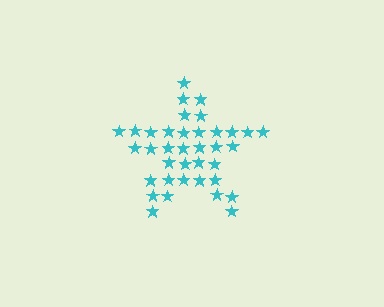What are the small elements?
The small elements are stars.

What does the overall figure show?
The overall figure shows a star.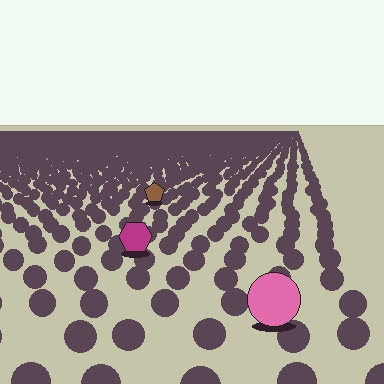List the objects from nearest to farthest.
From nearest to farthest: the pink circle, the magenta hexagon, the brown pentagon.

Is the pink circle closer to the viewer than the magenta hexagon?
Yes. The pink circle is closer — you can tell from the texture gradient: the ground texture is coarser near it.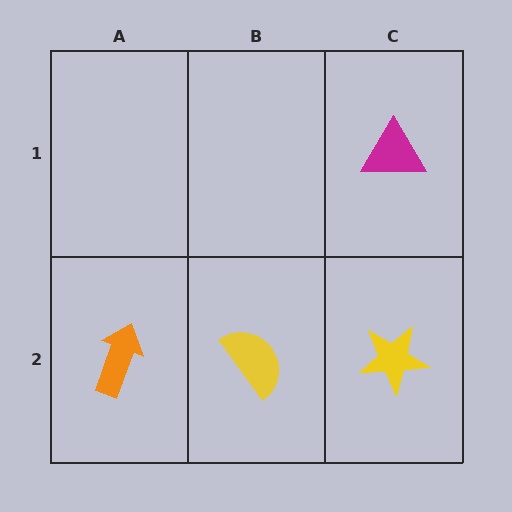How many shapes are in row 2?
3 shapes.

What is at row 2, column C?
A yellow star.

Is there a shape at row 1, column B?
No, that cell is empty.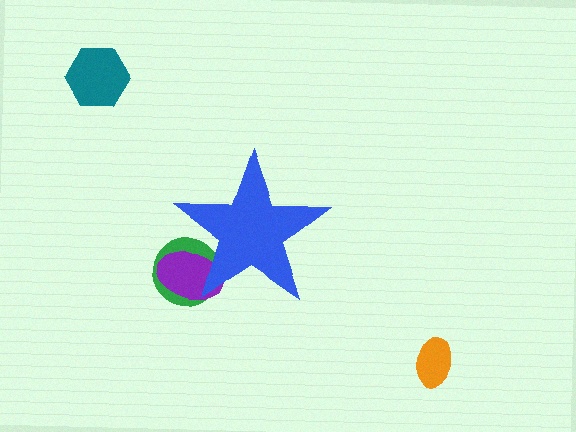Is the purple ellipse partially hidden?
Yes, the purple ellipse is partially hidden behind the blue star.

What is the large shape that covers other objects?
A blue star.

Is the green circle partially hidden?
Yes, the green circle is partially hidden behind the blue star.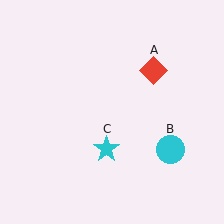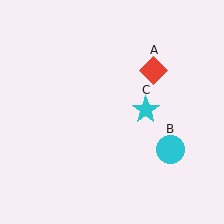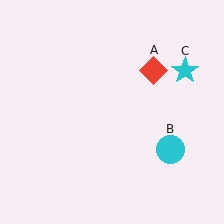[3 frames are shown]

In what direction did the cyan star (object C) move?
The cyan star (object C) moved up and to the right.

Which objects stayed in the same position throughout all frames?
Red diamond (object A) and cyan circle (object B) remained stationary.